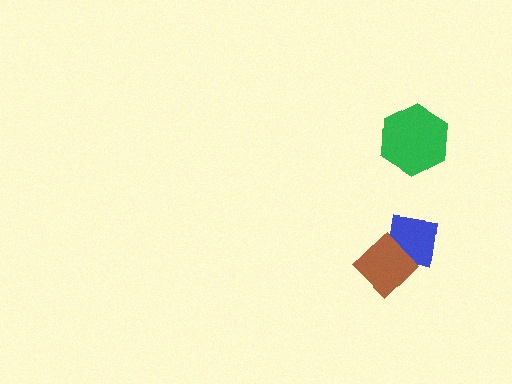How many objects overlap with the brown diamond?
1 object overlaps with the brown diamond.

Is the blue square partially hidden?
Yes, it is partially covered by another shape.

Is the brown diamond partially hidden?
No, no other shape covers it.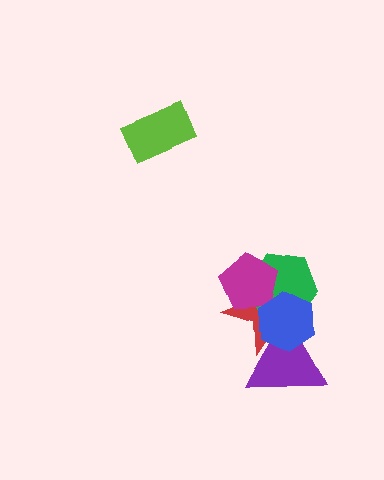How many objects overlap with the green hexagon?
3 objects overlap with the green hexagon.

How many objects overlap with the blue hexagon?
4 objects overlap with the blue hexagon.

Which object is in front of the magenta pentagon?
The blue hexagon is in front of the magenta pentagon.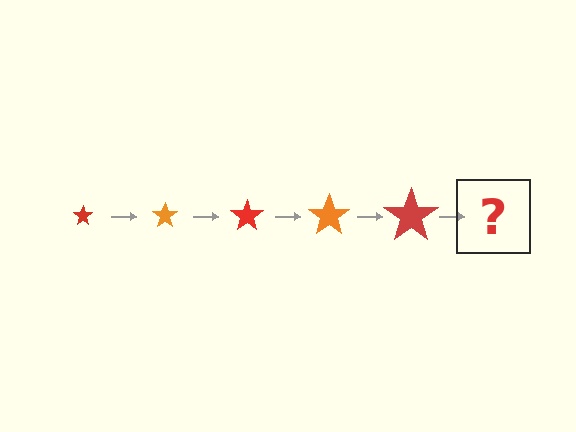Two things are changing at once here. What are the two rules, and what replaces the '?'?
The two rules are that the star grows larger each step and the color cycles through red and orange. The '?' should be an orange star, larger than the previous one.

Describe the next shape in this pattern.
It should be an orange star, larger than the previous one.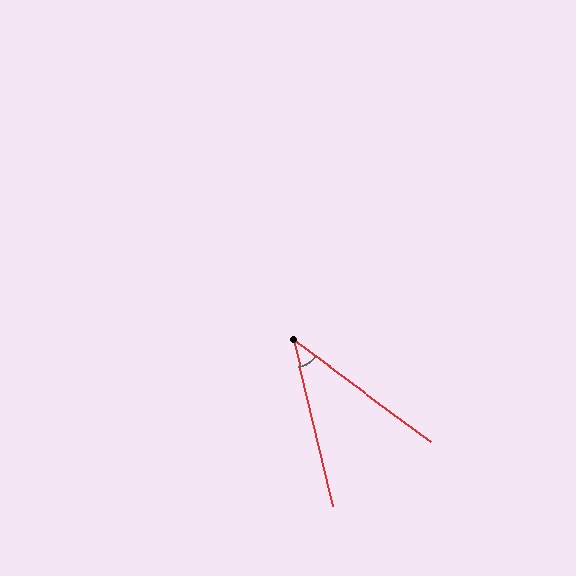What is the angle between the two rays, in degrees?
Approximately 40 degrees.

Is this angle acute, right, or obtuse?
It is acute.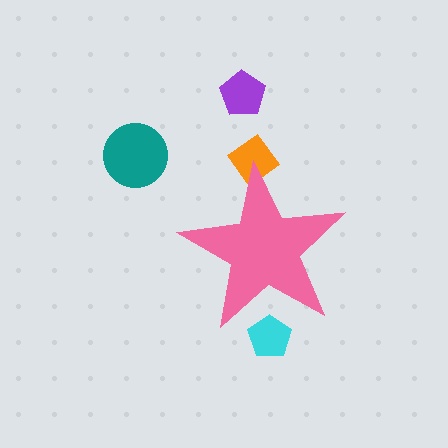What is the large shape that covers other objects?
A pink star.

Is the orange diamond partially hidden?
Yes, the orange diamond is partially hidden behind the pink star.